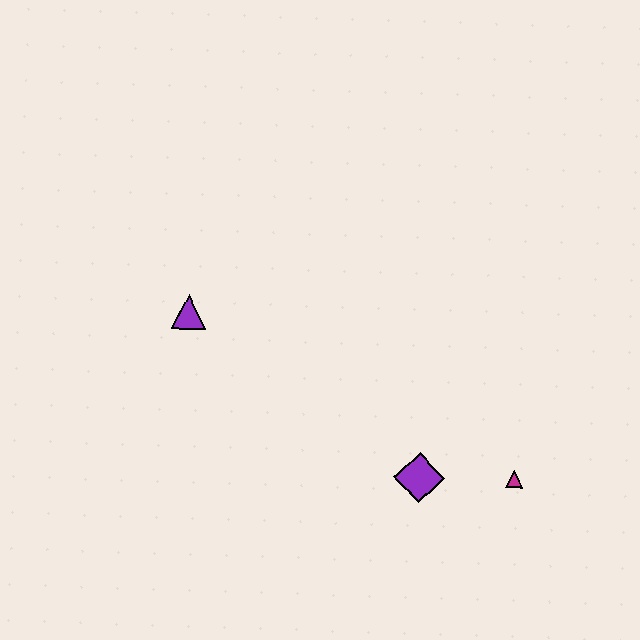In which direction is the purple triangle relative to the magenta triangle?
The purple triangle is to the left of the magenta triangle.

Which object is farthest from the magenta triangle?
The purple triangle is farthest from the magenta triangle.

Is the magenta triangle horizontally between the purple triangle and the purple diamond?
No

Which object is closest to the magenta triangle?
The purple diamond is closest to the magenta triangle.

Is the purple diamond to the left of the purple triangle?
No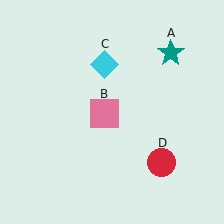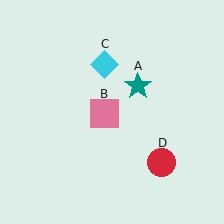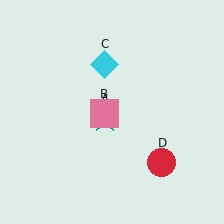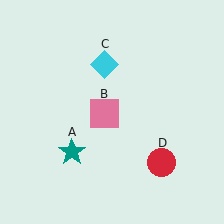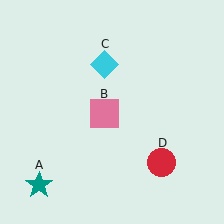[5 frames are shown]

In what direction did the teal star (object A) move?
The teal star (object A) moved down and to the left.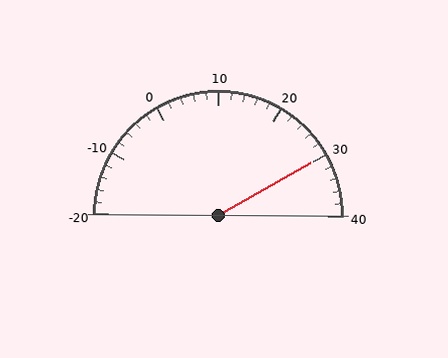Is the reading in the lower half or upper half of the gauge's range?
The reading is in the upper half of the range (-20 to 40).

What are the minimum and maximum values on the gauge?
The gauge ranges from -20 to 40.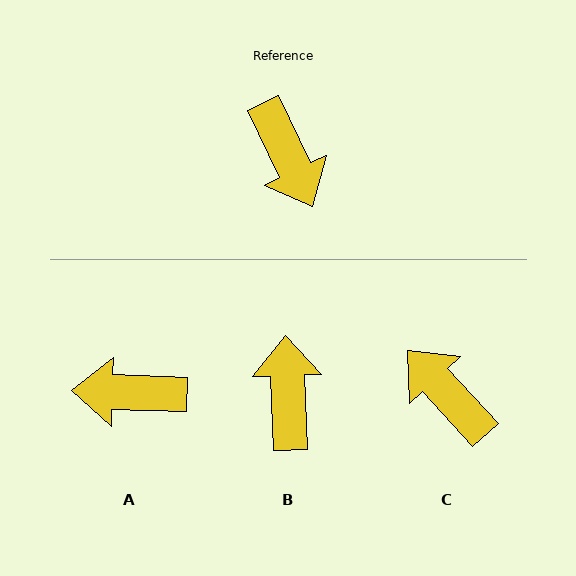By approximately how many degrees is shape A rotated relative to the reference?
Approximately 117 degrees clockwise.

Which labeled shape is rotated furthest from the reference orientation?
C, about 163 degrees away.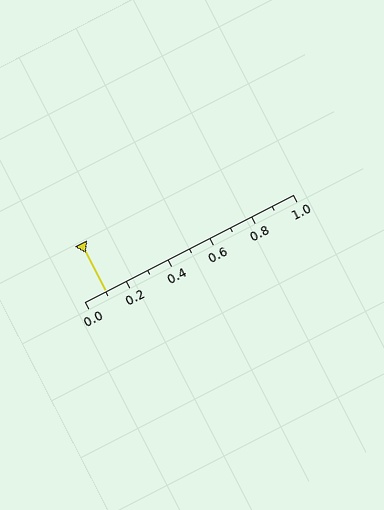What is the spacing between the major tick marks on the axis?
The major ticks are spaced 0.2 apart.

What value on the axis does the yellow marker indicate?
The marker indicates approximately 0.1.